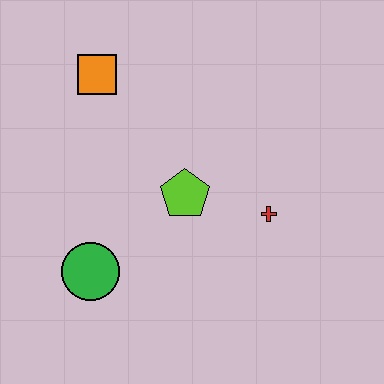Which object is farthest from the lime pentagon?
The orange square is farthest from the lime pentagon.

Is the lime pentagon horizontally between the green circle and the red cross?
Yes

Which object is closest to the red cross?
The lime pentagon is closest to the red cross.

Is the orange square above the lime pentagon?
Yes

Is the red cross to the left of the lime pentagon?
No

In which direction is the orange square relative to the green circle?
The orange square is above the green circle.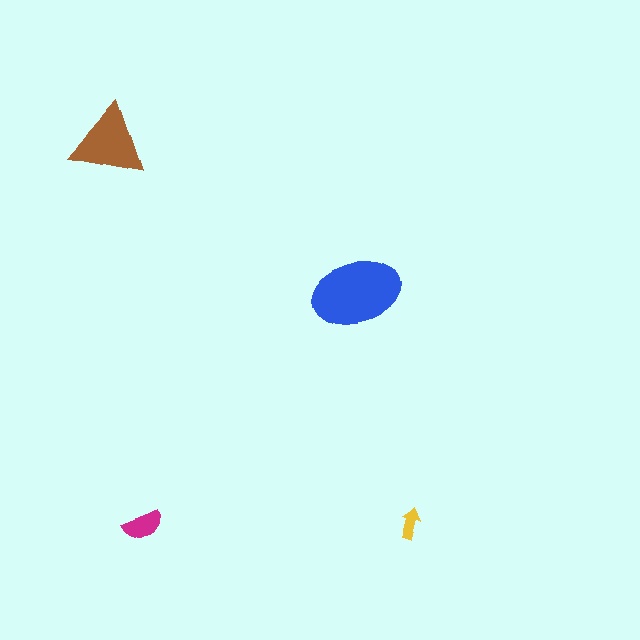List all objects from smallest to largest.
The yellow arrow, the magenta semicircle, the brown triangle, the blue ellipse.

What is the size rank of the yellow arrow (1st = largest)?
4th.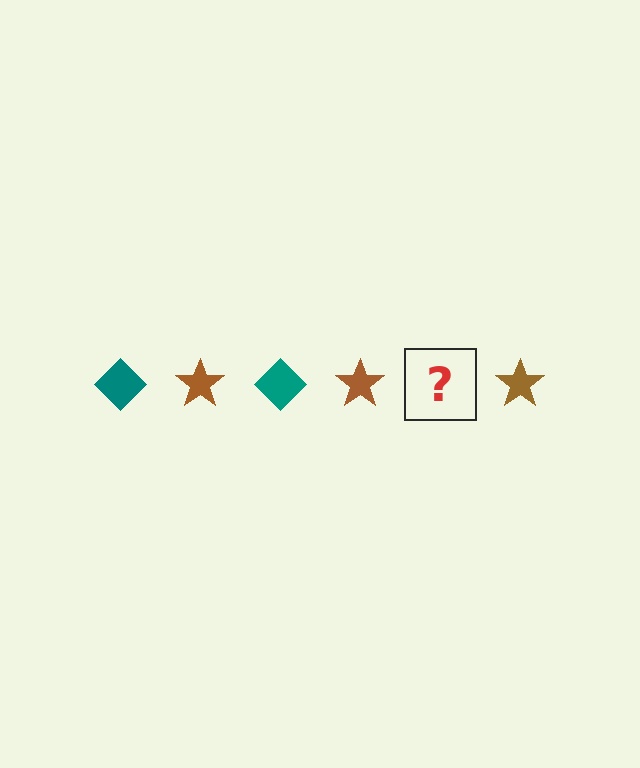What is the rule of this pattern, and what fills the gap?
The rule is that the pattern alternates between teal diamond and brown star. The gap should be filled with a teal diamond.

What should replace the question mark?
The question mark should be replaced with a teal diamond.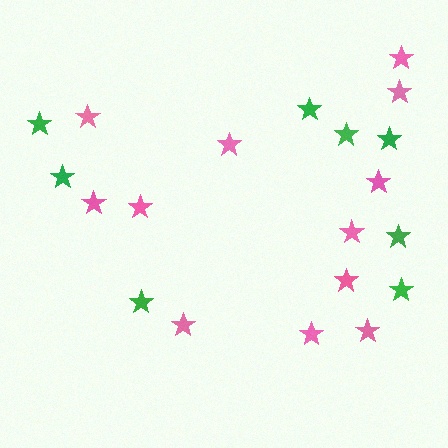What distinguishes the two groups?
There are 2 groups: one group of pink stars (12) and one group of green stars (8).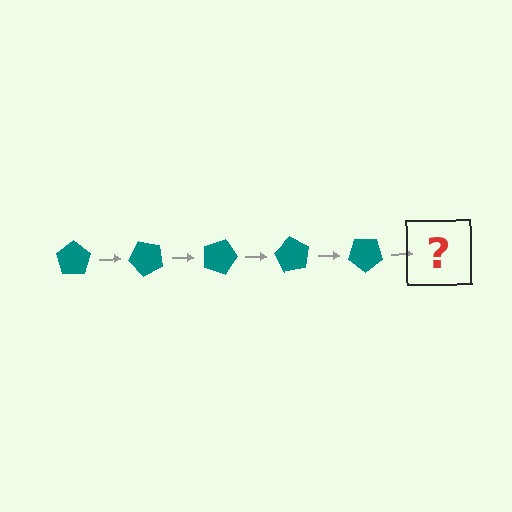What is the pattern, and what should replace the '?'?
The pattern is that the pentagon rotates 45 degrees each step. The '?' should be a teal pentagon rotated 225 degrees.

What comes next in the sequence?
The next element should be a teal pentagon rotated 225 degrees.